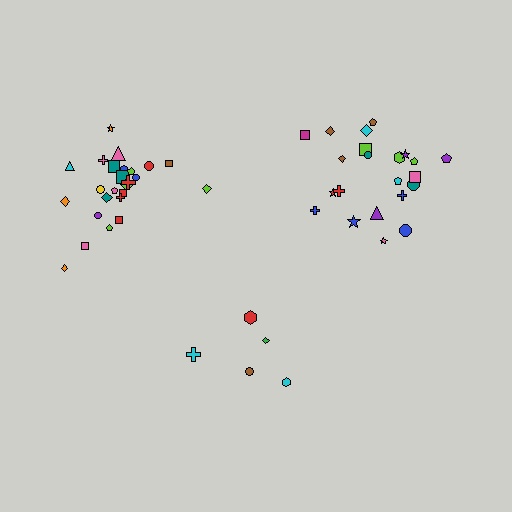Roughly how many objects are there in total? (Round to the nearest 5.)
Roughly 50 objects in total.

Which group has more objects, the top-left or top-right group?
The top-left group.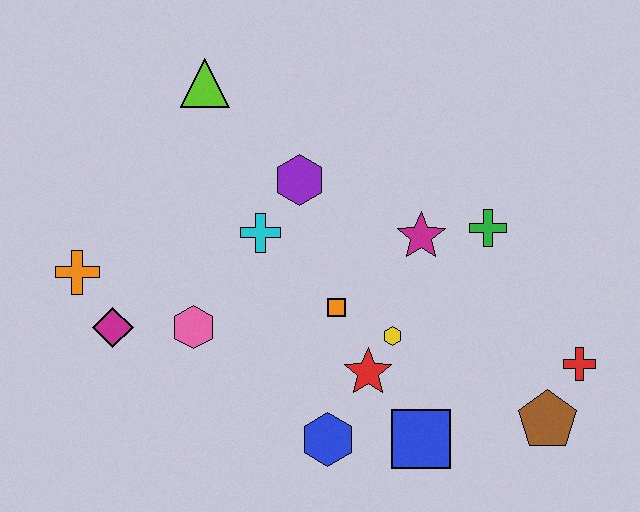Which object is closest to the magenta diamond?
The orange cross is closest to the magenta diamond.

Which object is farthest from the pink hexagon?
The red cross is farthest from the pink hexagon.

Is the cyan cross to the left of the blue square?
Yes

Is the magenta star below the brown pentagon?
No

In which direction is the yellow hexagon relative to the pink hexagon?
The yellow hexagon is to the right of the pink hexagon.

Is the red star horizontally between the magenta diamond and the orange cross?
No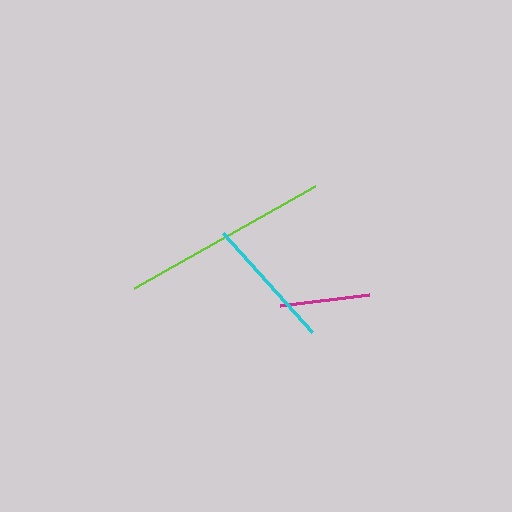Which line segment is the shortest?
The magenta line is the shortest at approximately 90 pixels.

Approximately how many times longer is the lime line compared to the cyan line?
The lime line is approximately 1.6 times the length of the cyan line.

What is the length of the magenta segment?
The magenta segment is approximately 90 pixels long.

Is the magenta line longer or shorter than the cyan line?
The cyan line is longer than the magenta line.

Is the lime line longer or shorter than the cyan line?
The lime line is longer than the cyan line.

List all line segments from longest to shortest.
From longest to shortest: lime, cyan, magenta.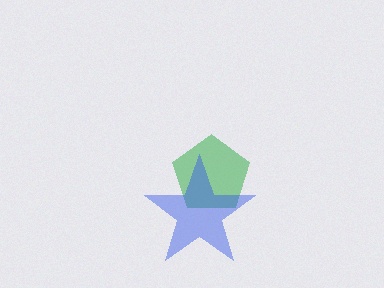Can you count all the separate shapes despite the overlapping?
Yes, there are 2 separate shapes.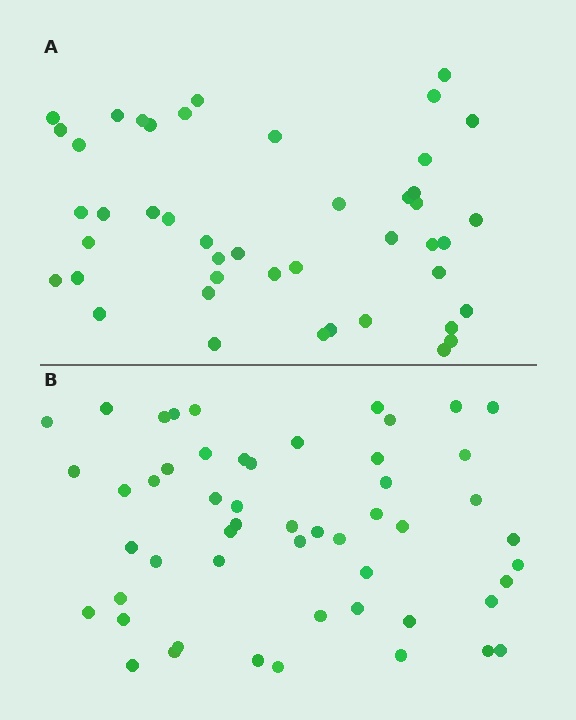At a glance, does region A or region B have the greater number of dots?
Region B (the bottom region) has more dots.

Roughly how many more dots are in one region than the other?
Region B has roughly 8 or so more dots than region A.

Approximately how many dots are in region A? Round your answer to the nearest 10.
About 40 dots. (The exact count is 45, which rounds to 40.)